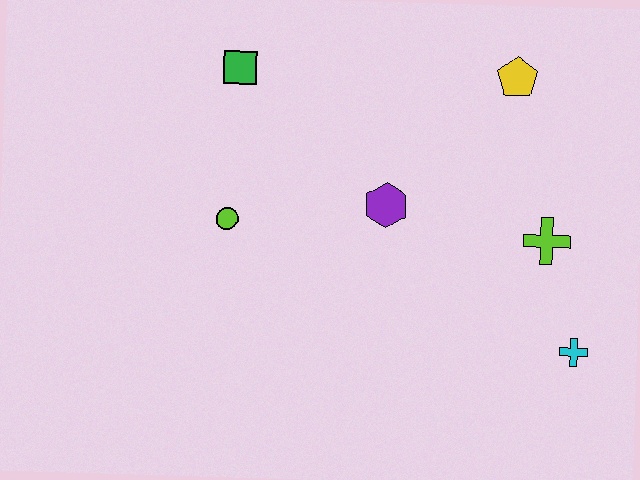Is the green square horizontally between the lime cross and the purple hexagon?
No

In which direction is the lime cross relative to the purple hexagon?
The lime cross is to the right of the purple hexagon.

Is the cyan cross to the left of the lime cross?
No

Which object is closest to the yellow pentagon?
The lime cross is closest to the yellow pentagon.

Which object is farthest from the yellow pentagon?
The lime circle is farthest from the yellow pentagon.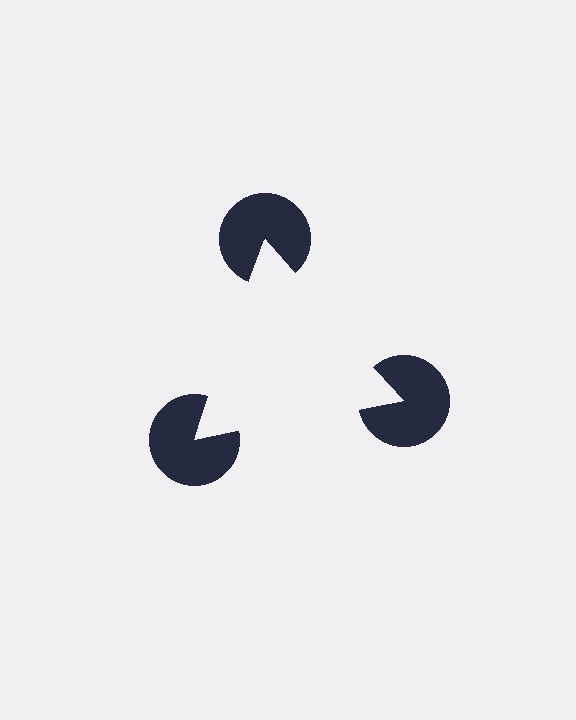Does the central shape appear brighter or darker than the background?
It typically appears slightly brighter than the background, even though no actual brightness change is drawn.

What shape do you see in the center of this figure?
An illusory triangle — its edges are inferred from the aligned wedge cuts in the pac-man discs, not physically drawn.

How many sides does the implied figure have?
3 sides.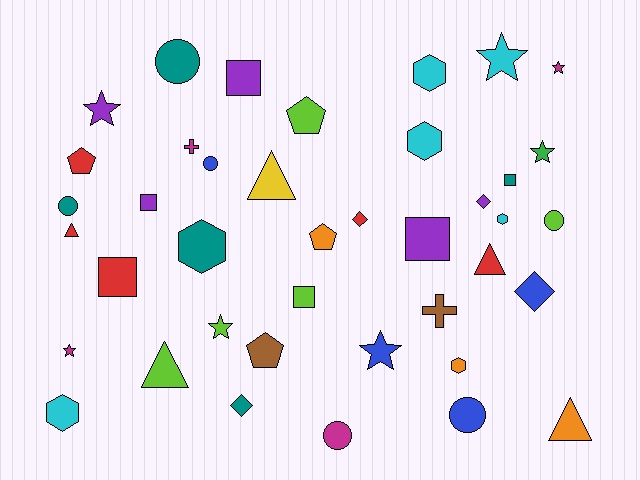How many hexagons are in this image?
There are 6 hexagons.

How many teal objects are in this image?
There are 5 teal objects.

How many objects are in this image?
There are 40 objects.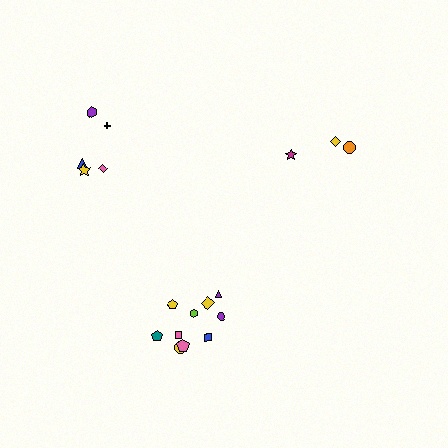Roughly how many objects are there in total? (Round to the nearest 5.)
Roughly 20 objects in total.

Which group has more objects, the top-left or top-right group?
The top-left group.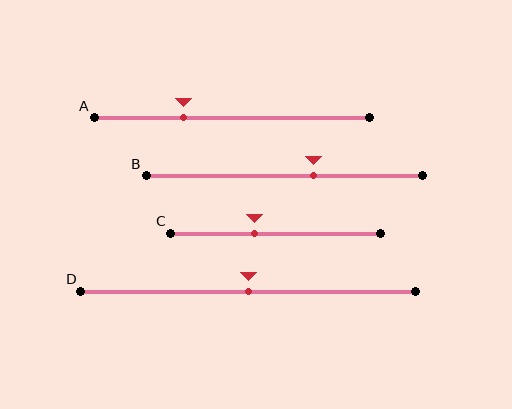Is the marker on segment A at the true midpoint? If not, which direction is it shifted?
No, the marker on segment A is shifted to the left by about 18% of the segment length.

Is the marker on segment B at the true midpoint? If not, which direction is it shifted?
No, the marker on segment B is shifted to the right by about 11% of the segment length.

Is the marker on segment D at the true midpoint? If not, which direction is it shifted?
Yes, the marker on segment D is at the true midpoint.